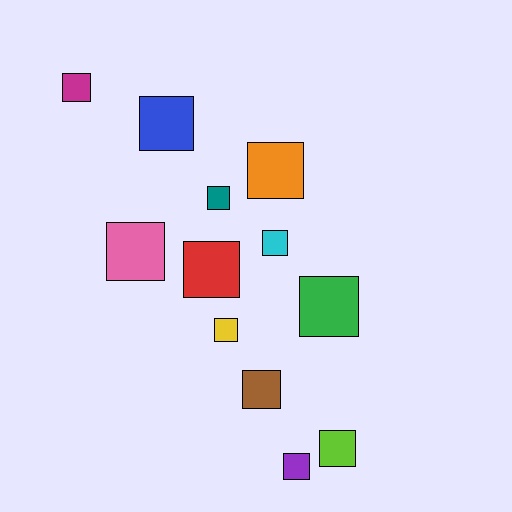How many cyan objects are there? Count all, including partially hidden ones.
There is 1 cyan object.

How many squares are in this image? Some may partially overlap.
There are 12 squares.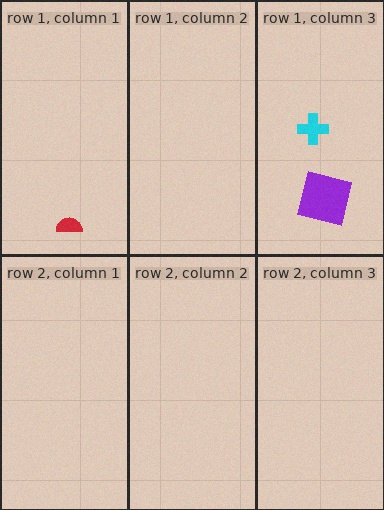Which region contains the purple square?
The row 1, column 3 region.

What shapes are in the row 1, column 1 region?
The red semicircle.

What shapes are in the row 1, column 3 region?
The cyan cross, the purple square.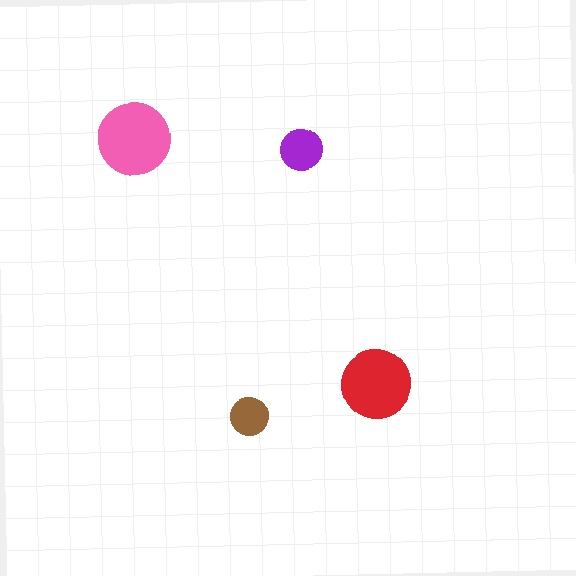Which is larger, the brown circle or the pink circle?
The pink one.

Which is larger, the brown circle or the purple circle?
The purple one.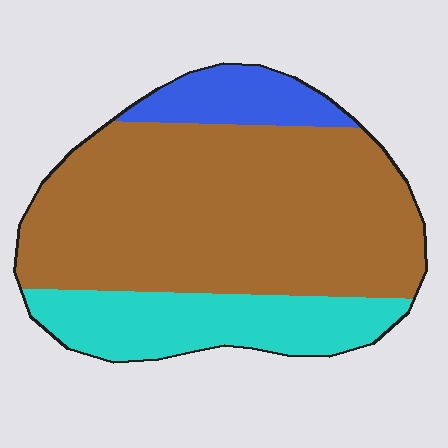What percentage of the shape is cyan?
Cyan takes up about one quarter (1/4) of the shape.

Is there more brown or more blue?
Brown.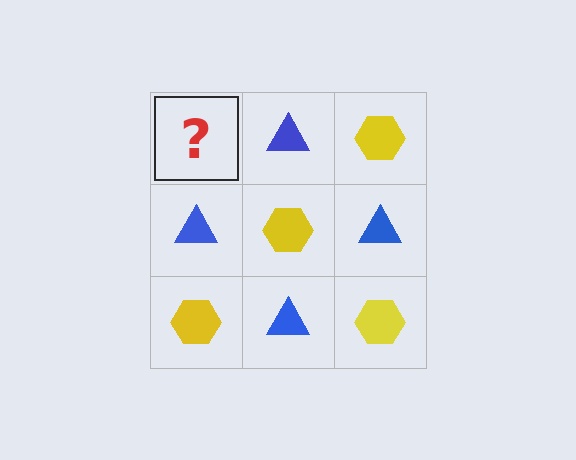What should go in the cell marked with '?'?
The missing cell should contain a yellow hexagon.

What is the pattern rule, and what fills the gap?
The rule is that it alternates yellow hexagon and blue triangle in a checkerboard pattern. The gap should be filled with a yellow hexagon.